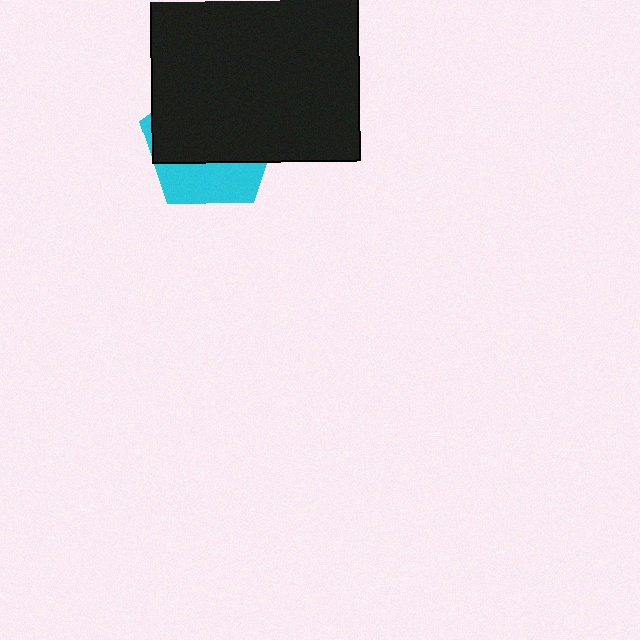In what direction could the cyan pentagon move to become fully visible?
The cyan pentagon could move down. That would shift it out from behind the black rectangle entirely.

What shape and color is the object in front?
The object in front is a black rectangle.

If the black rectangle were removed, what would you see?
You would see the complete cyan pentagon.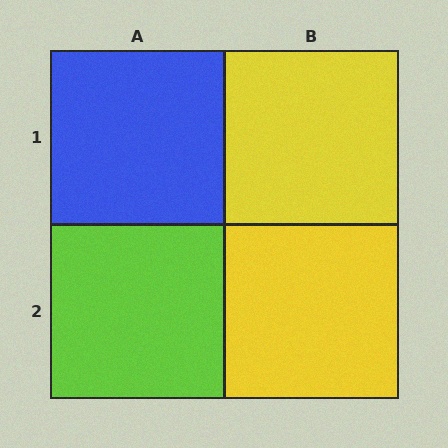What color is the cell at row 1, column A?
Blue.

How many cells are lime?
1 cell is lime.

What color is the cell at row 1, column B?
Yellow.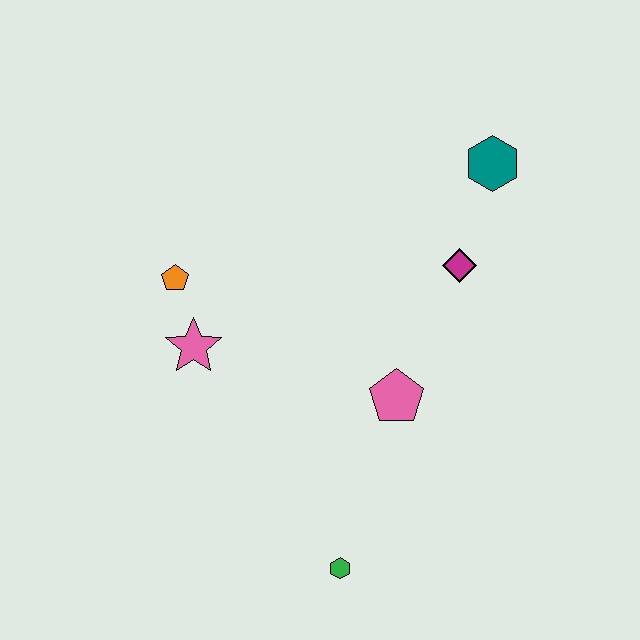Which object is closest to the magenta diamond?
The teal hexagon is closest to the magenta diamond.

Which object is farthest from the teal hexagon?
The green hexagon is farthest from the teal hexagon.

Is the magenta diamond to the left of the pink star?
No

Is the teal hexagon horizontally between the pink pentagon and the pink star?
No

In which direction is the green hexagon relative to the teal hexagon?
The green hexagon is below the teal hexagon.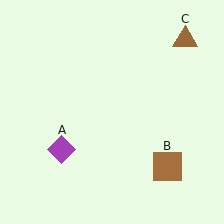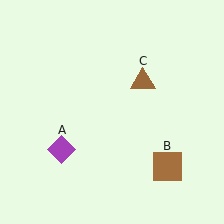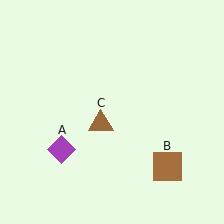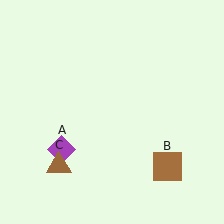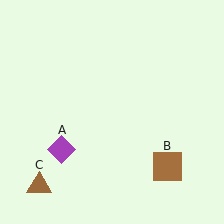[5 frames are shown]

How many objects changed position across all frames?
1 object changed position: brown triangle (object C).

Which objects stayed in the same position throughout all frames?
Purple diamond (object A) and brown square (object B) remained stationary.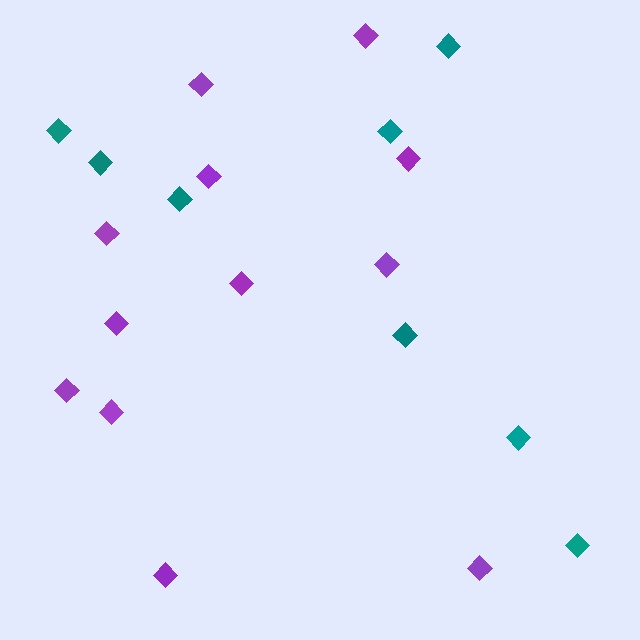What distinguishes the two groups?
There are 2 groups: one group of purple diamonds (12) and one group of teal diamonds (8).